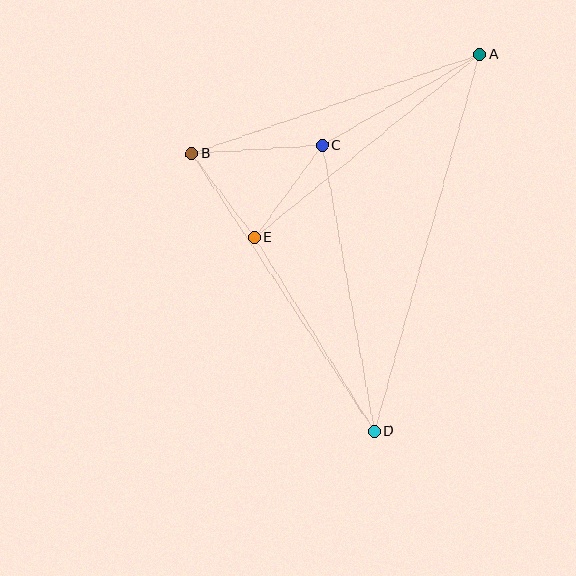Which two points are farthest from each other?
Points A and D are farthest from each other.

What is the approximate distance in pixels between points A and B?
The distance between A and B is approximately 304 pixels.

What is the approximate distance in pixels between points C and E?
The distance between C and E is approximately 114 pixels.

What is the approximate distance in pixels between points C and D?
The distance between C and D is approximately 291 pixels.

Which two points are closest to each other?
Points B and E are closest to each other.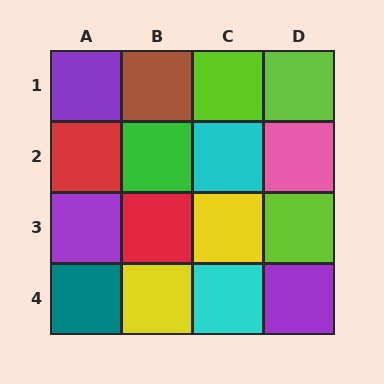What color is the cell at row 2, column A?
Red.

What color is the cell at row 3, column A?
Purple.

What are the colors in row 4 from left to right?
Teal, yellow, cyan, purple.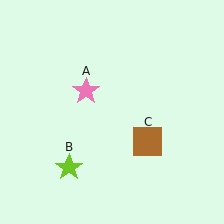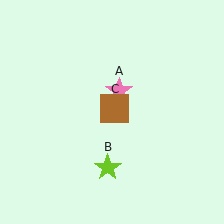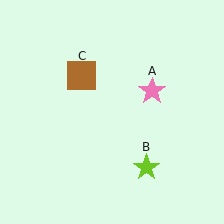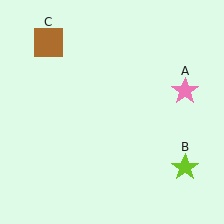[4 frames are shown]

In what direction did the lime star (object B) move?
The lime star (object B) moved right.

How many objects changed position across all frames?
3 objects changed position: pink star (object A), lime star (object B), brown square (object C).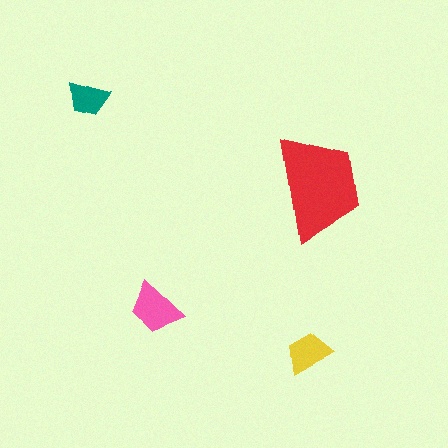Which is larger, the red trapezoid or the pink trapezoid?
The red one.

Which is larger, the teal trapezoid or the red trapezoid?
The red one.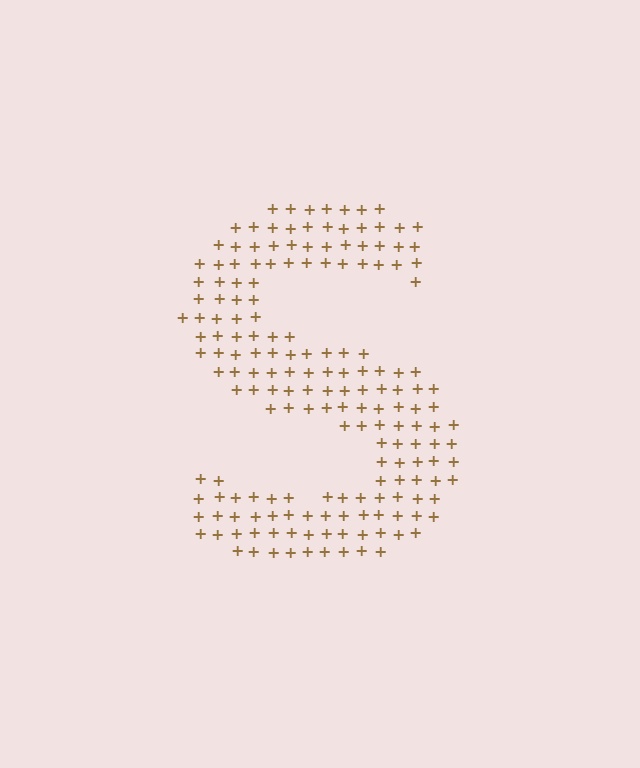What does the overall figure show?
The overall figure shows the letter S.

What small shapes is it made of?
It is made of small plus signs.